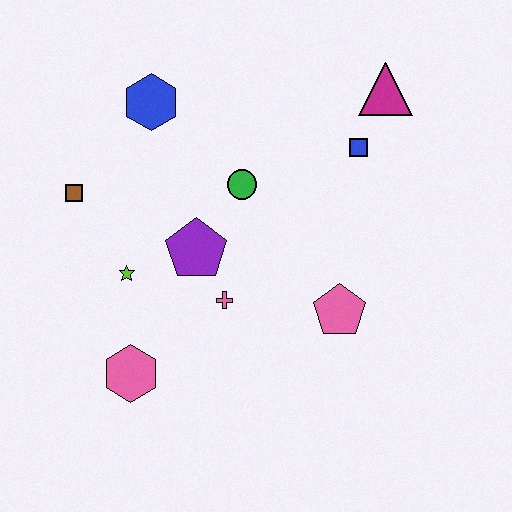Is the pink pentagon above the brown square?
No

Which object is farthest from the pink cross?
The magenta triangle is farthest from the pink cross.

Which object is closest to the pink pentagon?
The pink cross is closest to the pink pentagon.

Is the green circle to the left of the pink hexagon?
No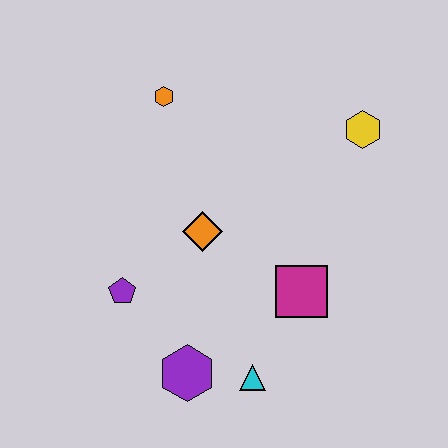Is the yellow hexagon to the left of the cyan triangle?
No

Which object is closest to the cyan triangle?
The purple hexagon is closest to the cyan triangle.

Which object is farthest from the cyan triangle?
The orange hexagon is farthest from the cyan triangle.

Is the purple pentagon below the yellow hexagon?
Yes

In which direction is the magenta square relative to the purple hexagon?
The magenta square is to the right of the purple hexagon.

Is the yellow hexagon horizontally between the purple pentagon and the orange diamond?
No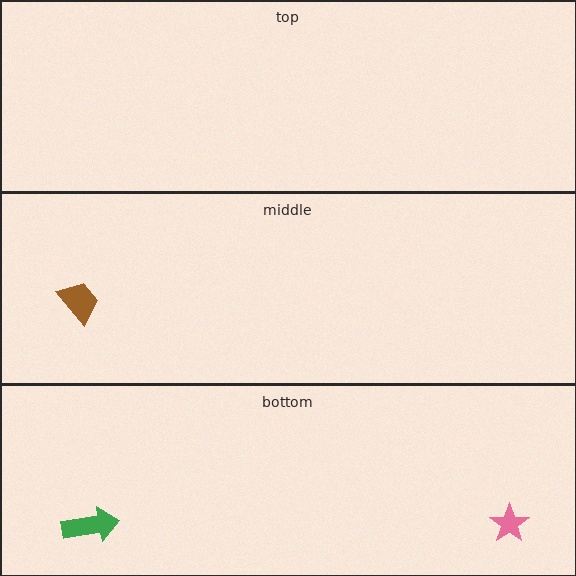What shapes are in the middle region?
The brown trapezoid.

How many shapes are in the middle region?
1.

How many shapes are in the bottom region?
2.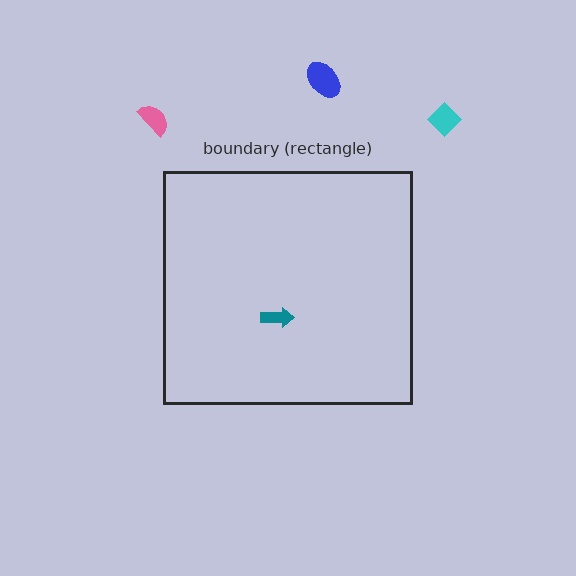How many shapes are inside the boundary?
1 inside, 3 outside.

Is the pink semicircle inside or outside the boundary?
Outside.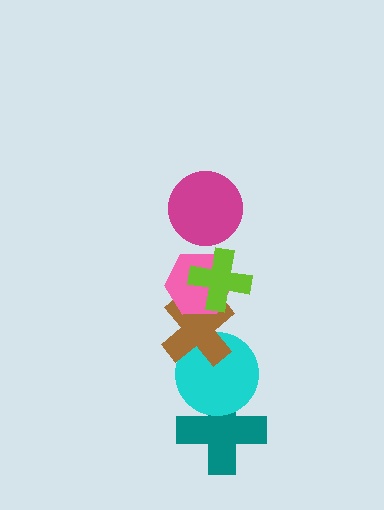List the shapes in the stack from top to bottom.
From top to bottom: the magenta circle, the lime cross, the pink hexagon, the brown cross, the cyan circle, the teal cross.